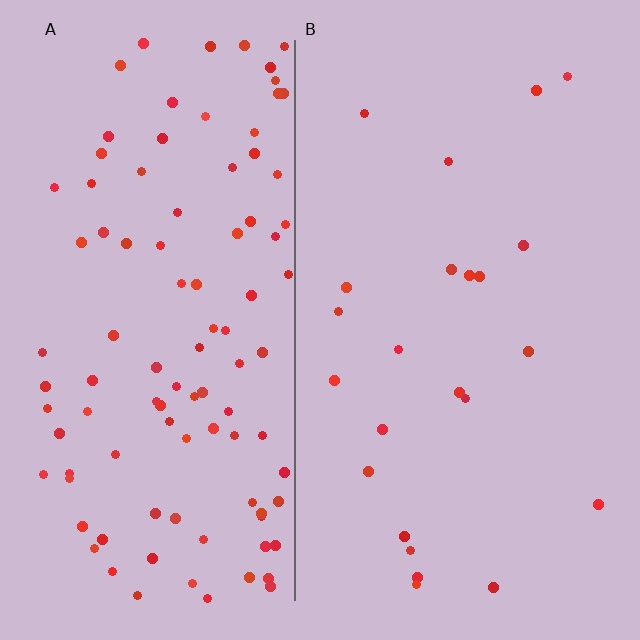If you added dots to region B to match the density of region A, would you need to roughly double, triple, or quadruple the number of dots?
Approximately quadruple.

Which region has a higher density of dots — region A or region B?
A (the left).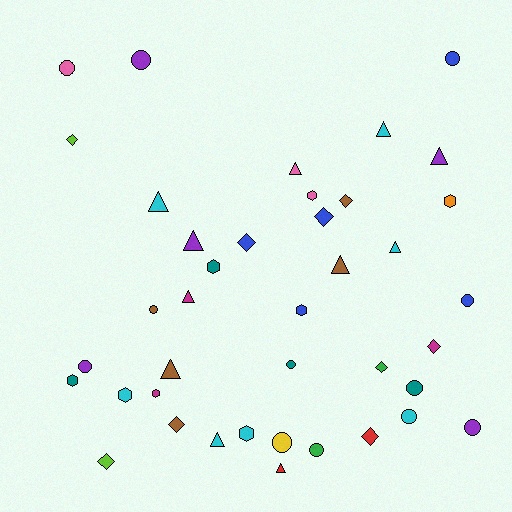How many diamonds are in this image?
There are 9 diamonds.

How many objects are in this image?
There are 40 objects.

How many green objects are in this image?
There are 2 green objects.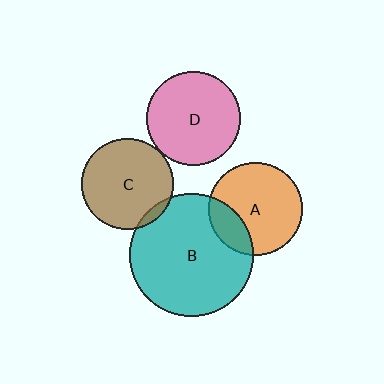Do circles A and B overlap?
Yes.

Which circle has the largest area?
Circle B (teal).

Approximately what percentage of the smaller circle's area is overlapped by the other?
Approximately 20%.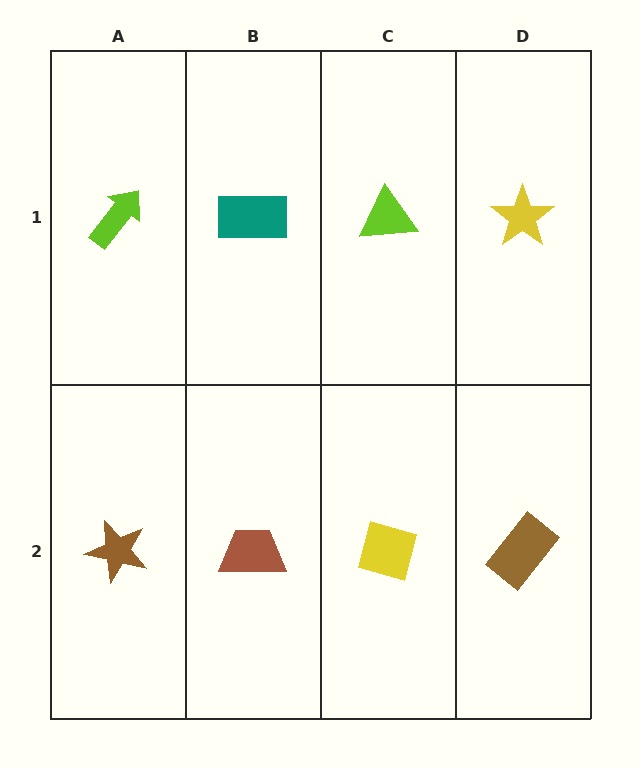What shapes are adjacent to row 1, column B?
A brown trapezoid (row 2, column B), a lime arrow (row 1, column A), a lime triangle (row 1, column C).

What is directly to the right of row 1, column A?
A teal rectangle.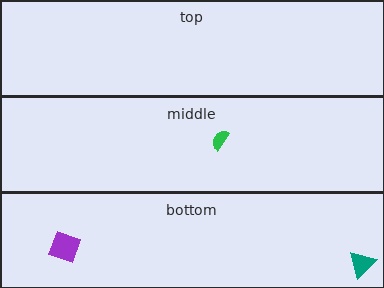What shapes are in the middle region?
The green semicircle.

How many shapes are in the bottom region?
2.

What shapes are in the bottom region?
The purple square, the teal triangle.